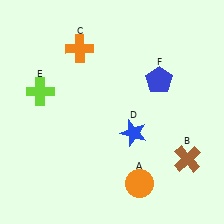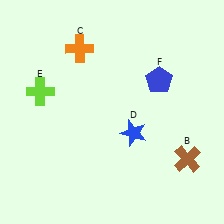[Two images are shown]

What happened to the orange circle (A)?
The orange circle (A) was removed in Image 2. It was in the bottom-right area of Image 1.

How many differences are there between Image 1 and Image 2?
There is 1 difference between the two images.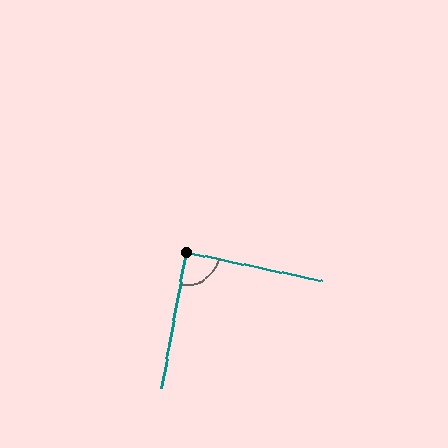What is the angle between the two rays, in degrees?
Approximately 88 degrees.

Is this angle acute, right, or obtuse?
It is approximately a right angle.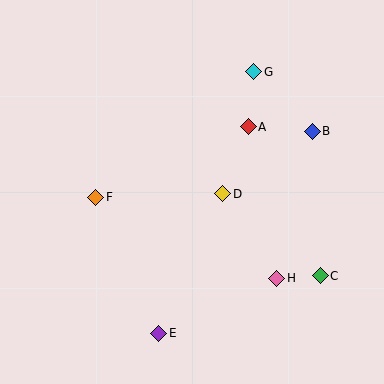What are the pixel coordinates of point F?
Point F is at (96, 197).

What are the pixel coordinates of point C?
Point C is at (320, 276).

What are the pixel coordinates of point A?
Point A is at (248, 127).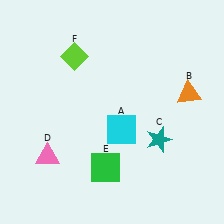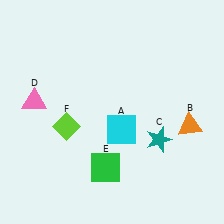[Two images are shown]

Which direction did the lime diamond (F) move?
The lime diamond (F) moved down.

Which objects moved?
The objects that moved are: the orange triangle (B), the pink triangle (D), the lime diamond (F).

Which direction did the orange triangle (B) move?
The orange triangle (B) moved down.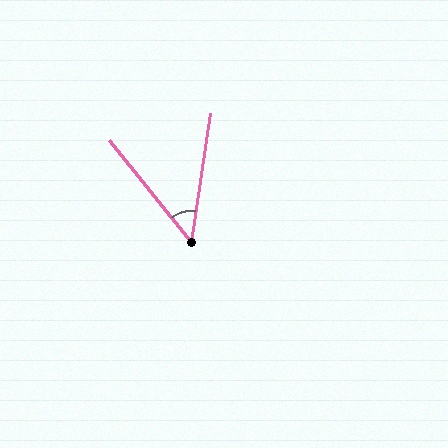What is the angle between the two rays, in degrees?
Approximately 48 degrees.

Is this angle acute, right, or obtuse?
It is acute.